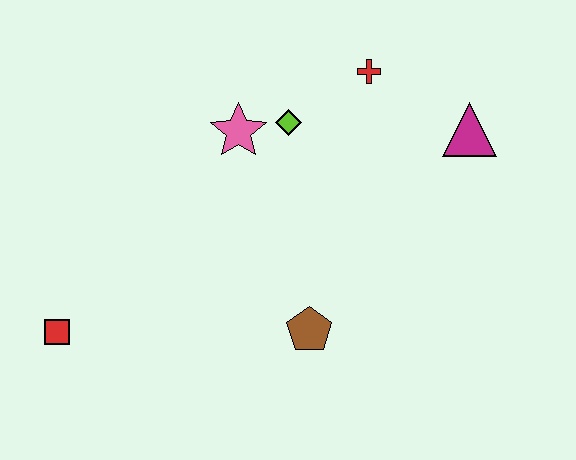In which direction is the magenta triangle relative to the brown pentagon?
The magenta triangle is above the brown pentagon.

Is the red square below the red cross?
Yes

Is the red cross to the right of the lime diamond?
Yes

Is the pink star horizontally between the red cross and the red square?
Yes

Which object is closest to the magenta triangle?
The red cross is closest to the magenta triangle.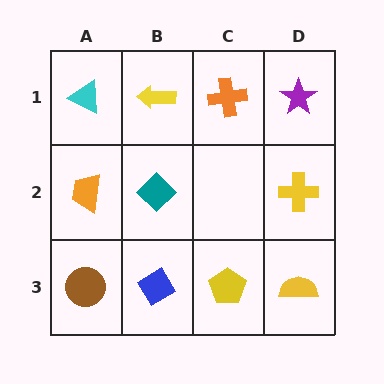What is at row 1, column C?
An orange cross.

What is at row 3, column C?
A yellow pentagon.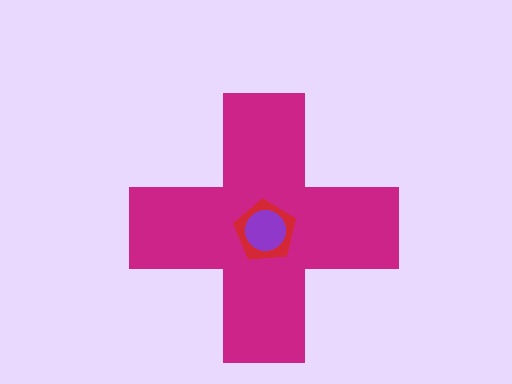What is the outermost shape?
The magenta cross.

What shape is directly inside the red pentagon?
The purple circle.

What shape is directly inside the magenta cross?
The red pentagon.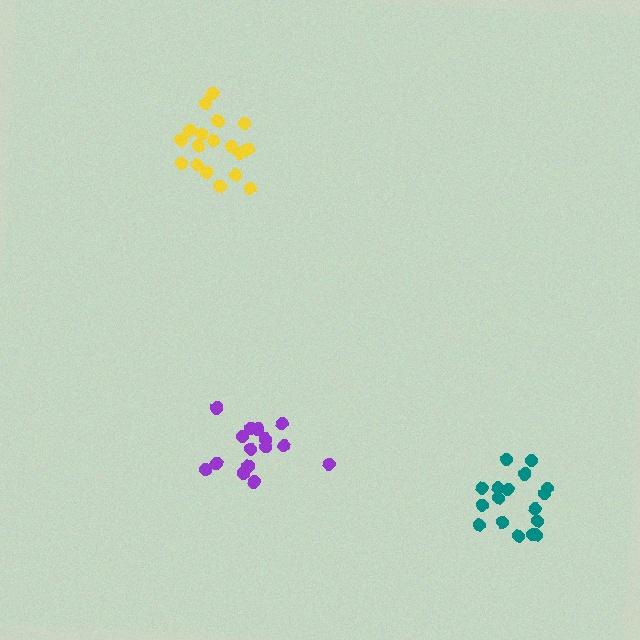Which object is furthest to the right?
The teal cluster is rightmost.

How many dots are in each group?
Group 1: 15 dots, Group 2: 19 dots, Group 3: 17 dots (51 total).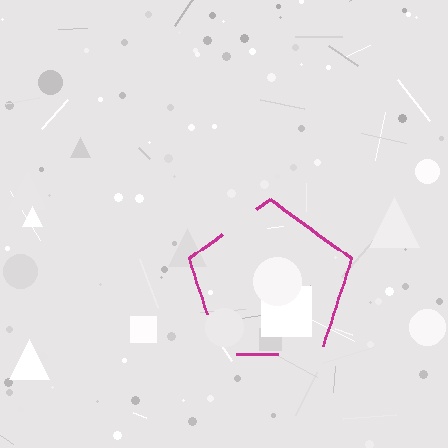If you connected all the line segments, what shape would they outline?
They would outline a pentagon.